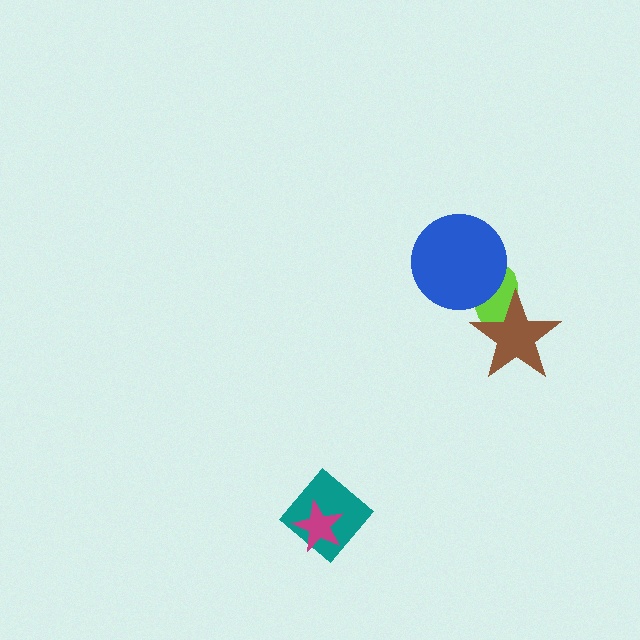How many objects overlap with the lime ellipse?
2 objects overlap with the lime ellipse.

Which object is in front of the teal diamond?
The magenta star is in front of the teal diamond.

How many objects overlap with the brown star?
1 object overlaps with the brown star.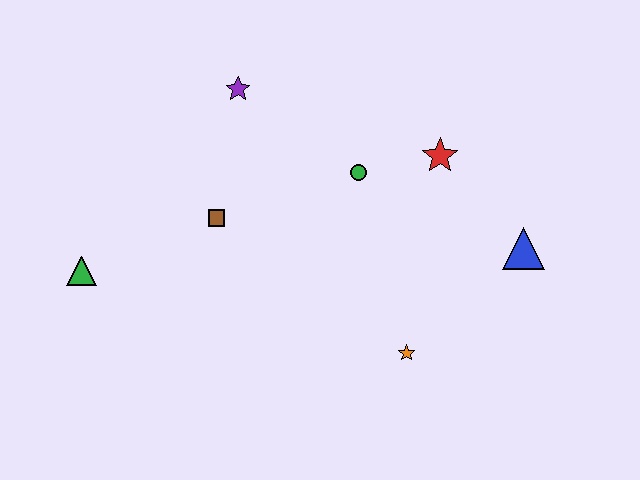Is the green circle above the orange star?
Yes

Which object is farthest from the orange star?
The green triangle is farthest from the orange star.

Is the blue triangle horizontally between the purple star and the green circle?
No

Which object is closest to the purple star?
The brown square is closest to the purple star.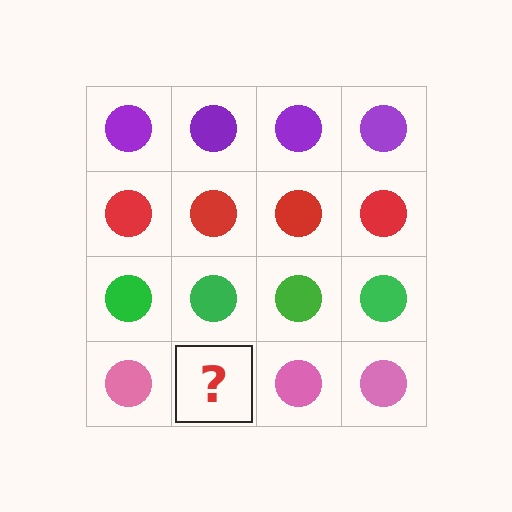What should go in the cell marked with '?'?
The missing cell should contain a pink circle.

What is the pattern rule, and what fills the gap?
The rule is that each row has a consistent color. The gap should be filled with a pink circle.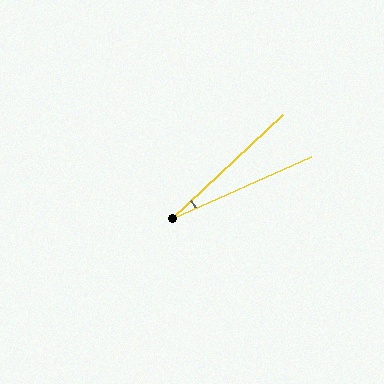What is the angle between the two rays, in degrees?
Approximately 19 degrees.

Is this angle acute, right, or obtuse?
It is acute.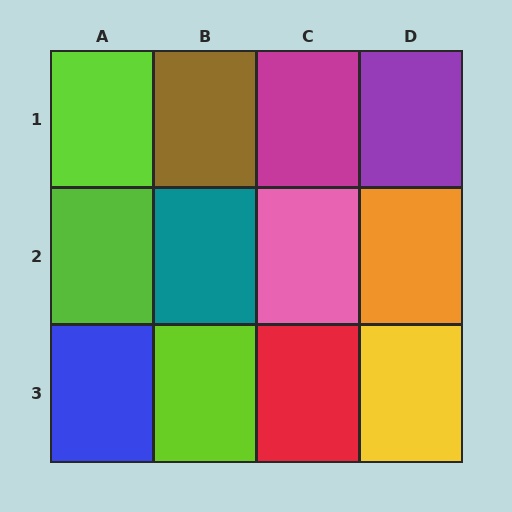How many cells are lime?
3 cells are lime.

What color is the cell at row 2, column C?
Pink.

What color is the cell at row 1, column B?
Brown.